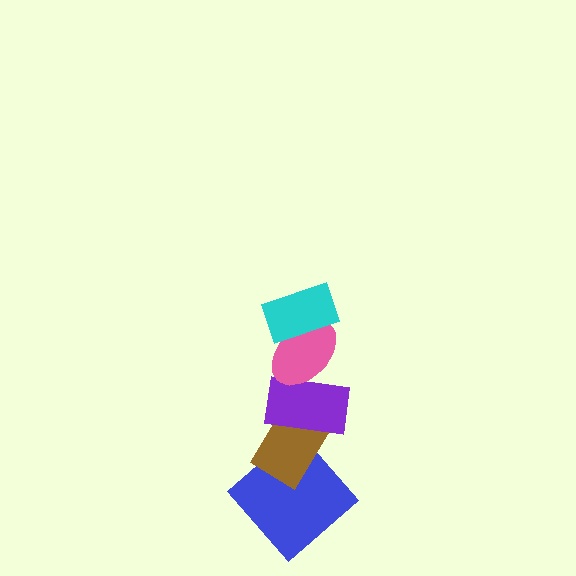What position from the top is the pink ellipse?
The pink ellipse is 2nd from the top.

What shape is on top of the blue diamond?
The brown rectangle is on top of the blue diamond.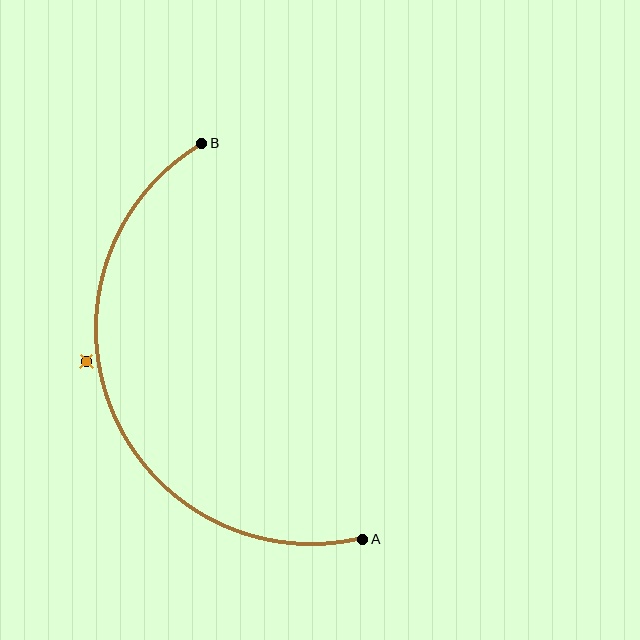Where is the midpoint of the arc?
The arc midpoint is the point on the curve farthest from the straight line joining A and B. It sits to the left of that line.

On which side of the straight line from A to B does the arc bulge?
The arc bulges to the left of the straight line connecting A and B.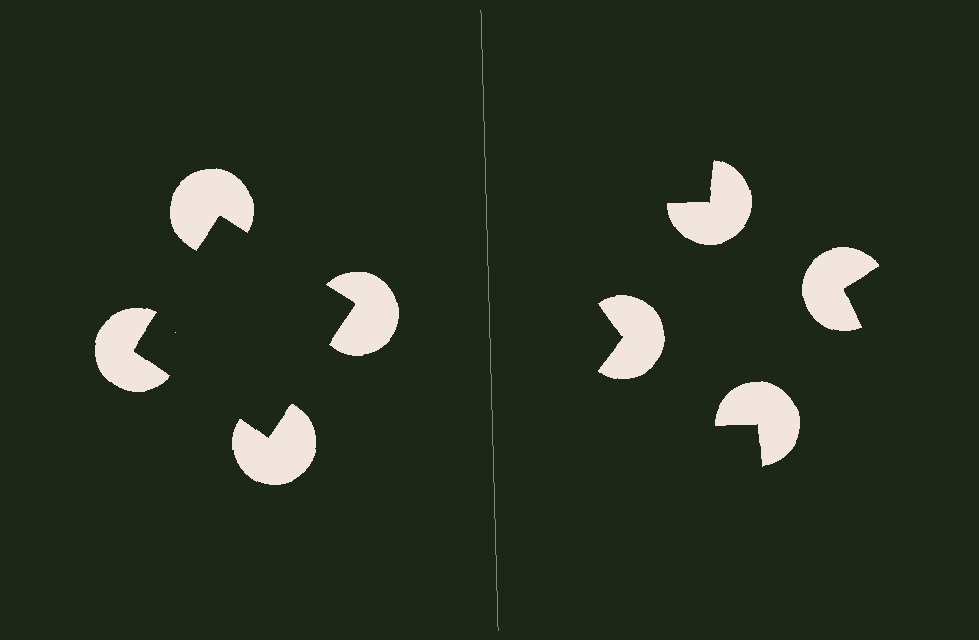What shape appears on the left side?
An illusory square.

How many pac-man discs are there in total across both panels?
8 — 4 on each side.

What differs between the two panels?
The pac-man discs are positioned identically on both sides; only the wedge orientations differ. On the left they align to a square; on the right they are misaligned.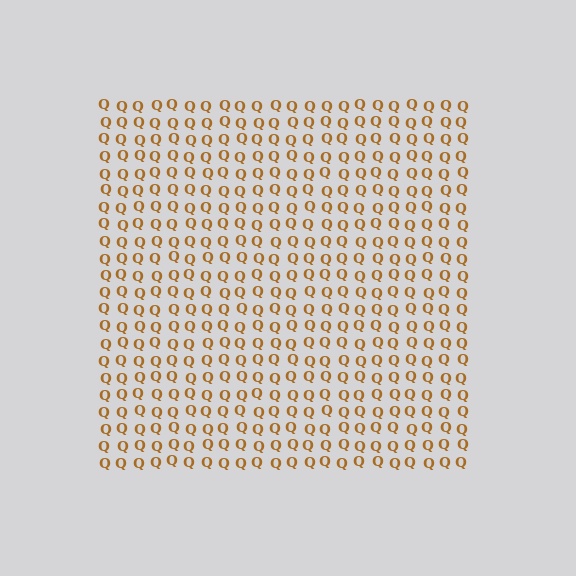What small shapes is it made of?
It is made of small letter Q's.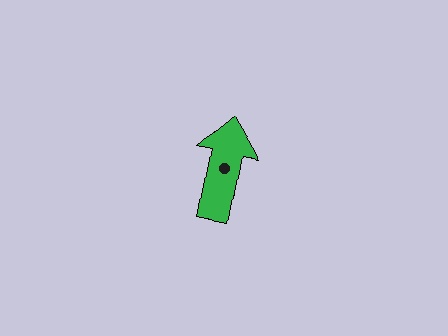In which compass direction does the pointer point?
North.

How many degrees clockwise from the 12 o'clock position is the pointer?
Approximately 11 degrees.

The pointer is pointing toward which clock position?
Roughly 12 o'clock.